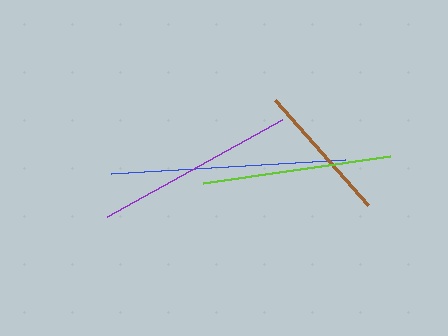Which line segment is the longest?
The blue line is the longest at approximately 234 pixels.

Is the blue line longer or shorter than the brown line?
The blue line is longer than the brown line.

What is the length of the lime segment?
The lime segment is approximately 189 pixels long.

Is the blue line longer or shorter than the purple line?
The blue line is longer than the purple line.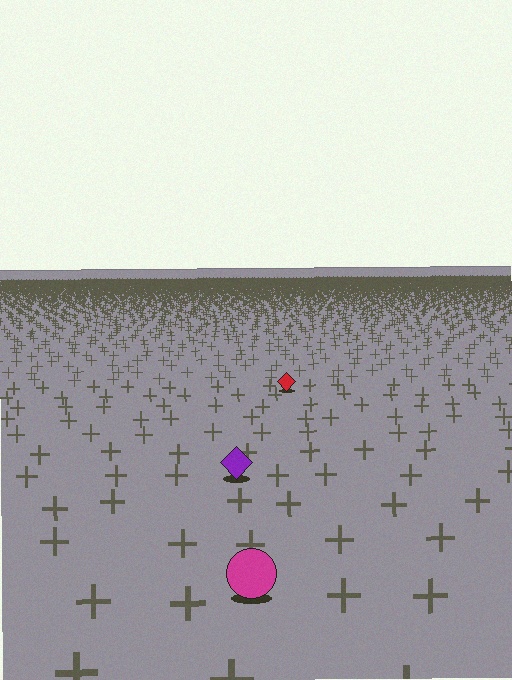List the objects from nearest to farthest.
From nearest to farthest: the magenta circle, the purple diamond, the red diamond.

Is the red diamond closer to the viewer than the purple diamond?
No. The purple diamond is closer — you can tell from the texture gradient: the ground texture is coarser near it.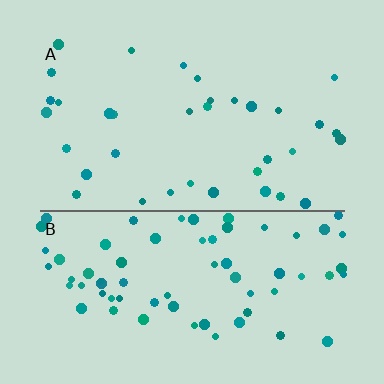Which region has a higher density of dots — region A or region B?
B (the bottom).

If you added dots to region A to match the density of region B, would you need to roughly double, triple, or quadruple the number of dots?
Approximately double.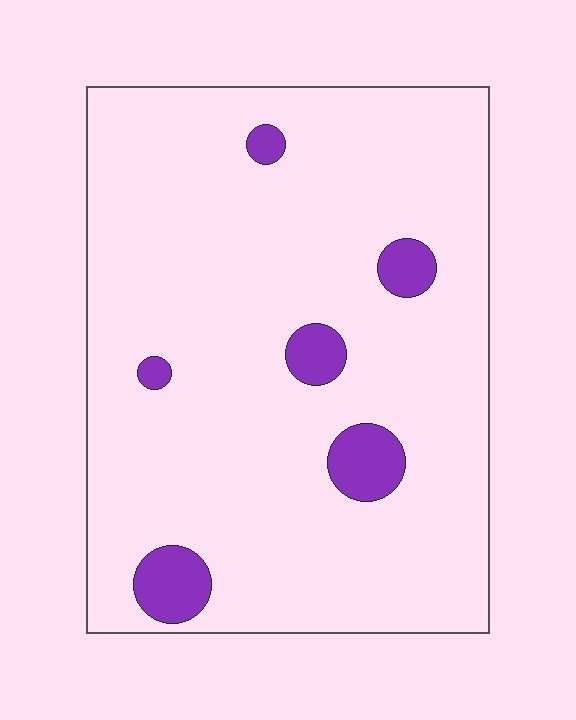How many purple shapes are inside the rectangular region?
6.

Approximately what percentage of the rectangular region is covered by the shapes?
Approximately 10%.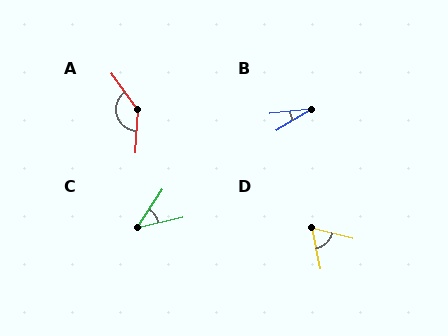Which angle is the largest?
A, at approximately 141 degrees.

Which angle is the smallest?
B, at approximately 25 degrees.